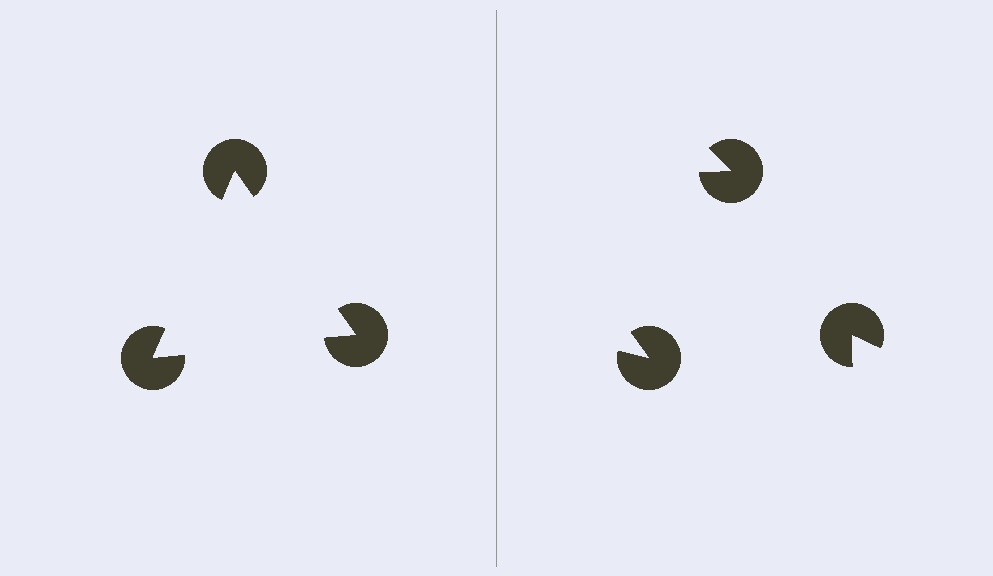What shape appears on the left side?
An illusory triangle.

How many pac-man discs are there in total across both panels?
6 — 3 on each side.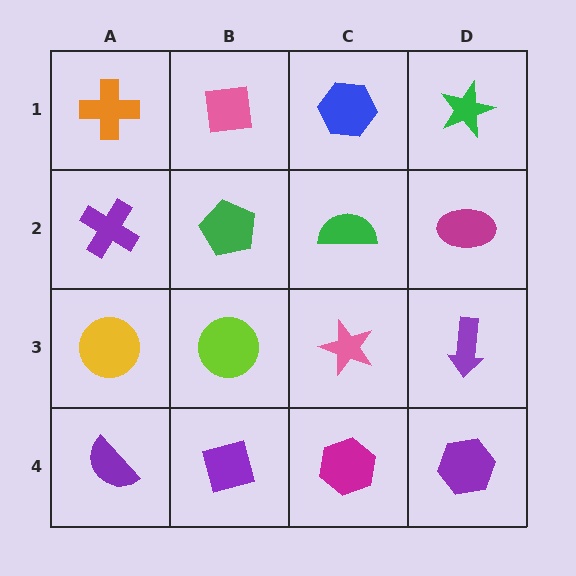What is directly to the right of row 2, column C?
A magenta ellipse.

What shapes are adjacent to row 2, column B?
A pink square (row 1, column B), a lime circle (row 3, column B), a purple cross (row 2, column A), a green semicircle (row 2, column C).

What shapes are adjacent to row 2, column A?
An orange cross (row 1, column A), a yellow circle (row 3, column A), a green pentagon (row 2, column B).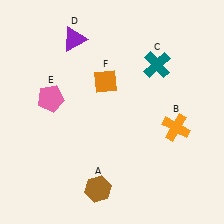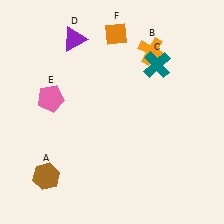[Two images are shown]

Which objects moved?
The objects that moved are: the brown hexagon (A), the orange cross (B), the orange diamond (F).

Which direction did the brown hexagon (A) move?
The brown hexagon (A) moved left.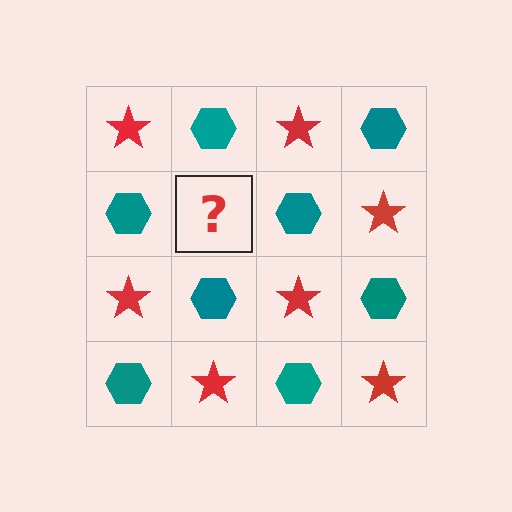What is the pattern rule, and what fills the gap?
The rule is that it alternates red star and teal hexagon in a checkerboard pattern. The gap should be filled with a red star.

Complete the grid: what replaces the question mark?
The question mark should be replaced with a red star.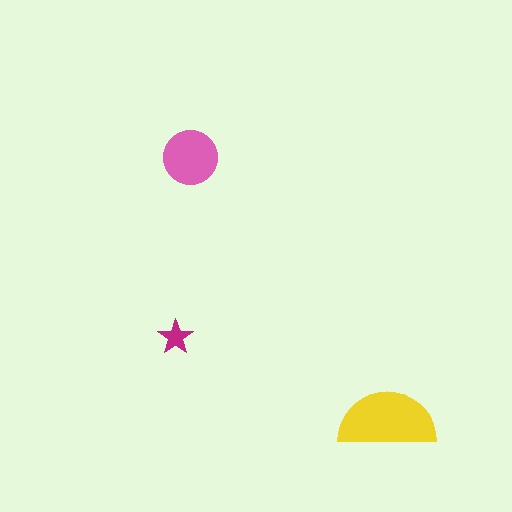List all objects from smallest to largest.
The magenta star, the pink circle, the yellow semicircle.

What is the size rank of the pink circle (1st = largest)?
2nd.